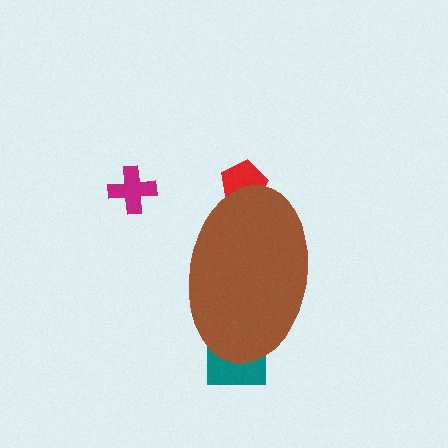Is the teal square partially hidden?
Yes, the teal square is partially hidden behind the brown ellipse.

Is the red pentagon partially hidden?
Yes, the red pentagon is partially hidden behind the brown ellipse.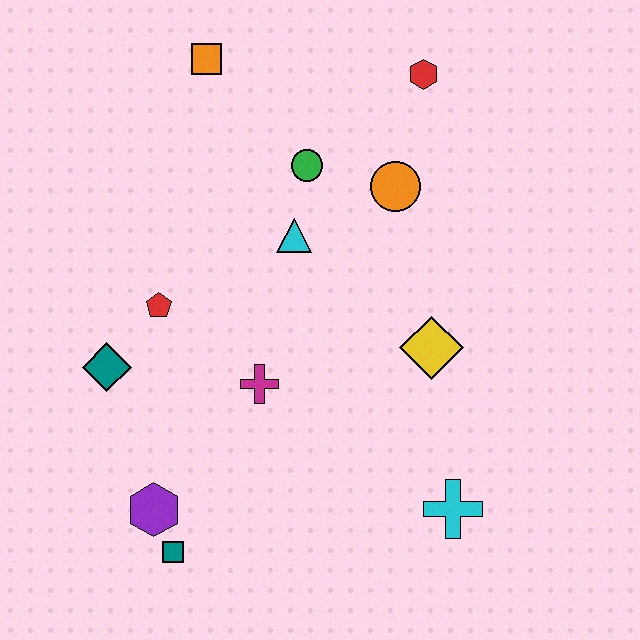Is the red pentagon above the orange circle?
No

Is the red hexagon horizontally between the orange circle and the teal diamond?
No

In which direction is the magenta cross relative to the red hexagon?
The magenta cross is below the red hexagon.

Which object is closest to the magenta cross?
The red pentagon is closest to the magenta cross.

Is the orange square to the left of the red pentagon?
No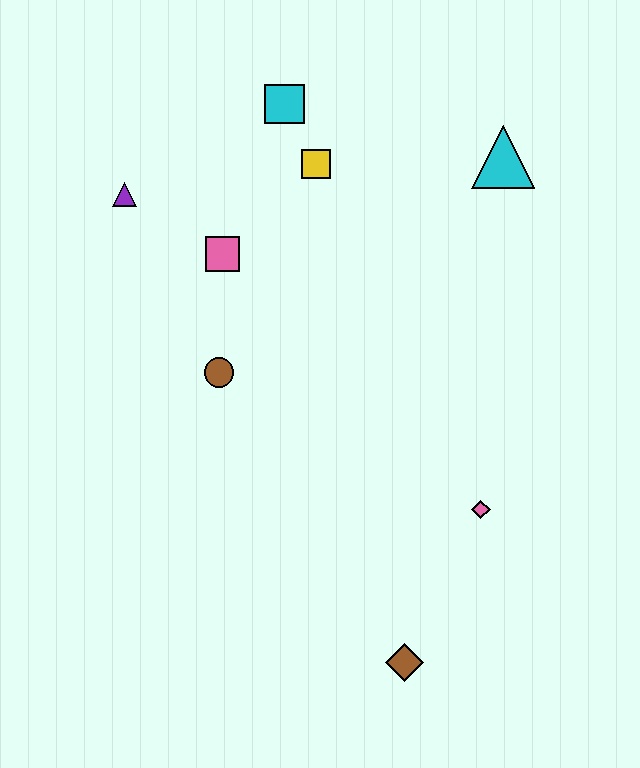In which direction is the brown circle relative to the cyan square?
The brown circle is below the cyan square.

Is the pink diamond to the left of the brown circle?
No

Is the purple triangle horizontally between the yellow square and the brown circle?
No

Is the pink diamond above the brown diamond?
Yes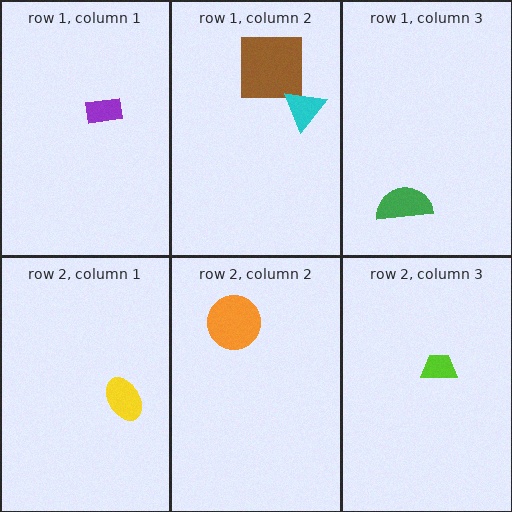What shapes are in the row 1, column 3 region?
The green semicircle.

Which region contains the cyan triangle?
The row 1, column 2 region.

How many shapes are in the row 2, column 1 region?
1.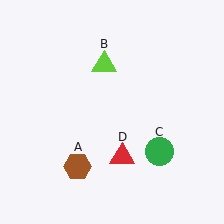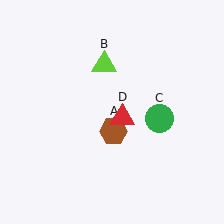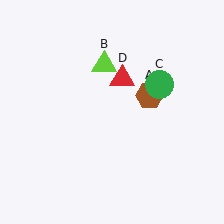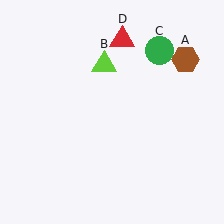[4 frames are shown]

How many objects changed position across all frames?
3 objects changed position: brown hexagon (object A), green circle (object C), red triangle (object D).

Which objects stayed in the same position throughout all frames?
Lime triangle (object B) remained stationary.